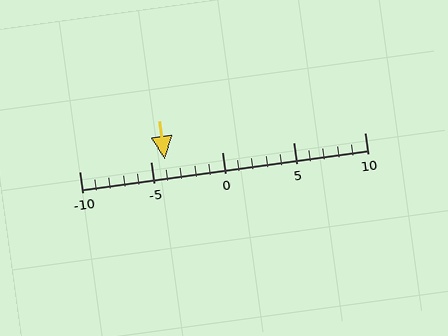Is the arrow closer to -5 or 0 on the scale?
The arrow is closer to -5.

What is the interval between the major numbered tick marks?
The major tick marks are spaced 5 units apart.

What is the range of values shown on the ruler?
The ruler shows values from -10 to 10.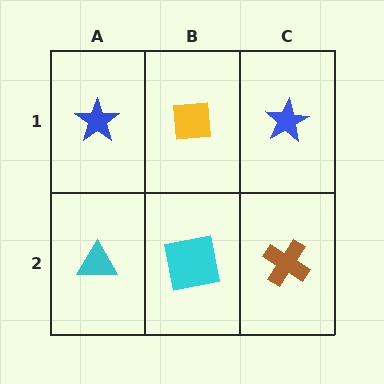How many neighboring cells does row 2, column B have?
3.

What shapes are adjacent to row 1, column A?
A cyan triangle (row 2, column A), a yellow square (row 1, column B).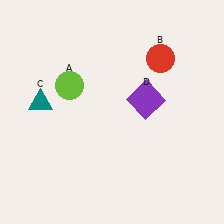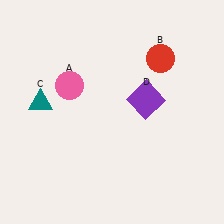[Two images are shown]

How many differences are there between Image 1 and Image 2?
There is 1 difference between the two images.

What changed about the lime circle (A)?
In Image 1, A is lime. In Image 2, it changed to pink.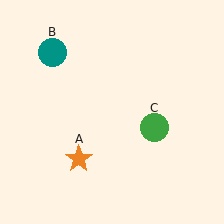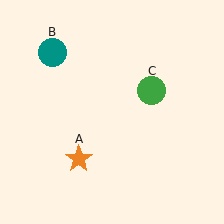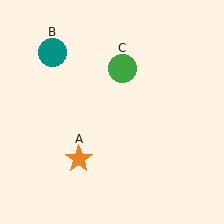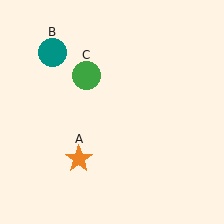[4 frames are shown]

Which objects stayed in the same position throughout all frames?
Orange star (object A) and teal circle (object B) remained stationary.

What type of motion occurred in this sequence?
The green circle (object C) rotated counterclockwise around the center of the scene.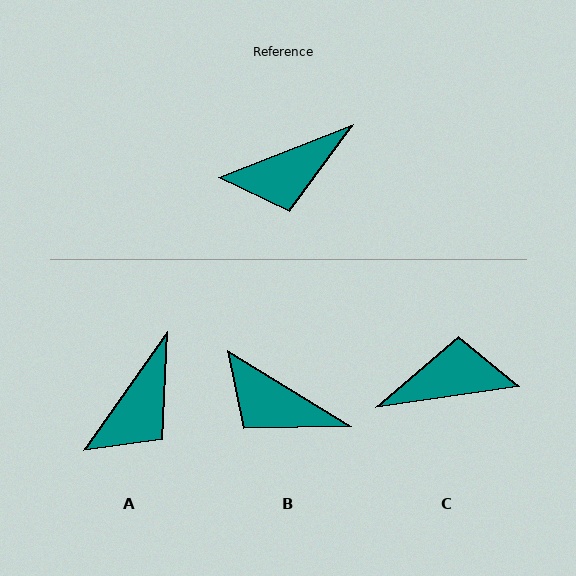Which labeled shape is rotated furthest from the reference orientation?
C, about 167 degrees away.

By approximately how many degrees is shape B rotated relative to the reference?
Approximately 53 degrees clockwise.